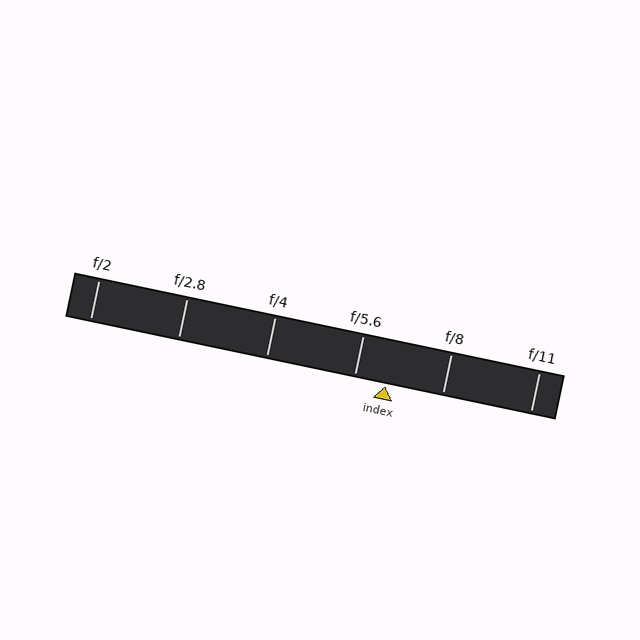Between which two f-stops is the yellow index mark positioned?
The index mark is between f/5.6 and f/8.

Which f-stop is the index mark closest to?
The index mark is closest to f/5.6.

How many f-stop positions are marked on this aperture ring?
There are 6 f-stop positions marked.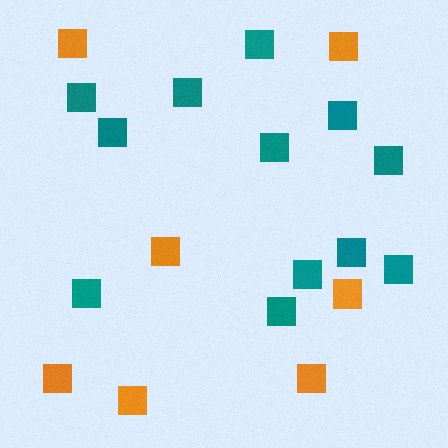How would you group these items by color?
There are 2 groups: one group of orange squares (7) and one group of teal squares (12).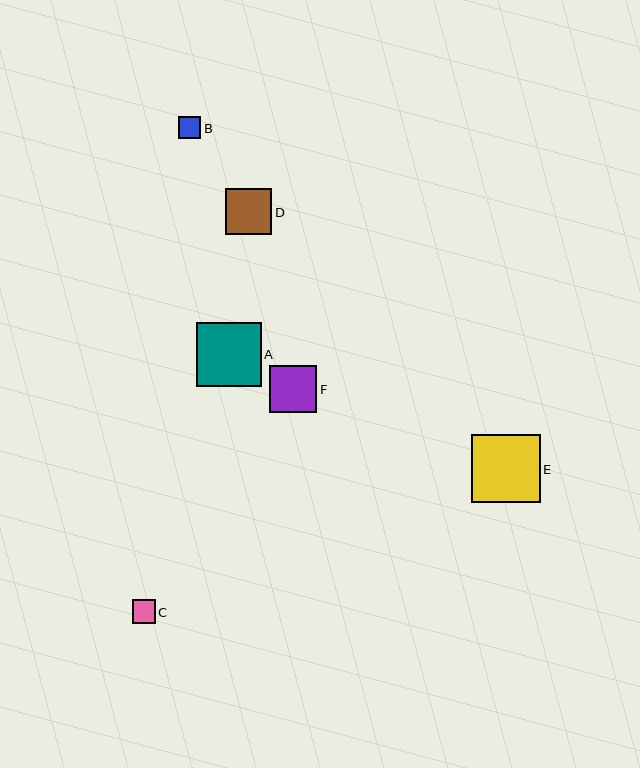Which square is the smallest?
Square B is the smallest with a size of approximately 22 pixels.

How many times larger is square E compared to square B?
Square E is approximately 3.1 times the size of square B.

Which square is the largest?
Square E is the largest with a size of approximately 68 pixels.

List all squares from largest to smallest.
From largest to smallest: E, A, F, D, C, B.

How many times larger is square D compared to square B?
Square D is approximately 2.1 times the size of square B.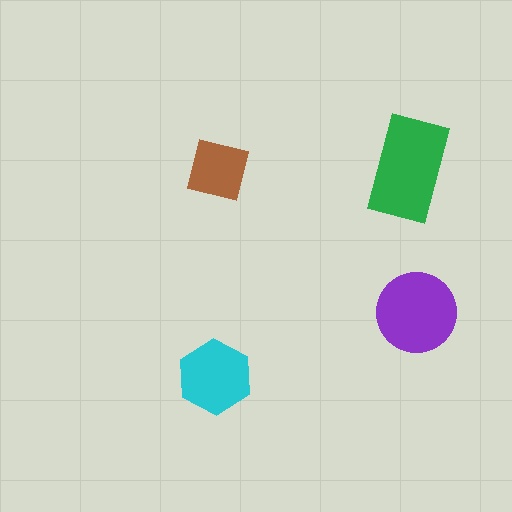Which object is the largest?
The green rectangle.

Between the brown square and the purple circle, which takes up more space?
The purple circle.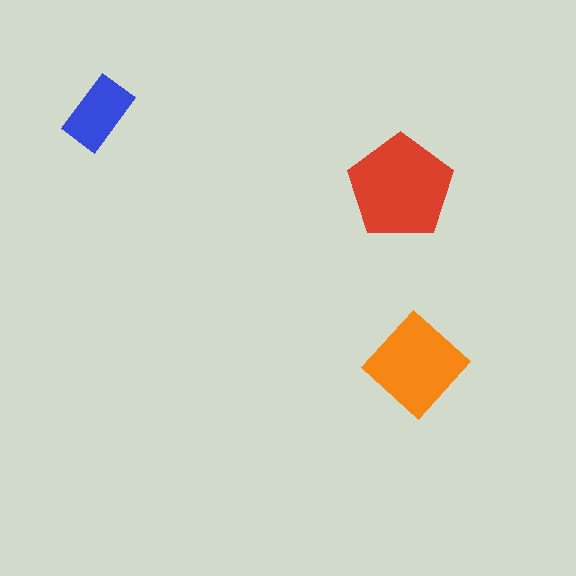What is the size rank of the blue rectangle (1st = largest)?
3rd.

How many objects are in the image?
There are 3 objects in the image.